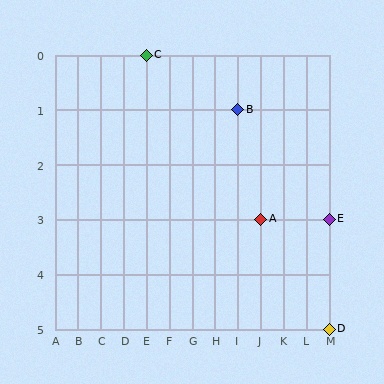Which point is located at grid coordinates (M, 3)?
Point E is at (M, 3).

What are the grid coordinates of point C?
Point C is at grid coordinates (E, 0).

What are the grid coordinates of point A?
Point A is at grid coordinates (J, 3).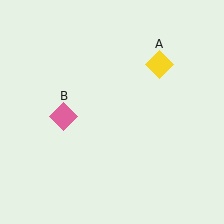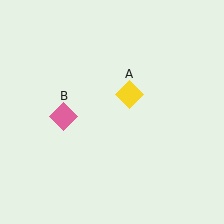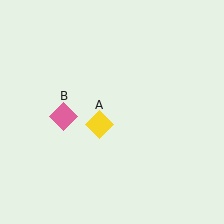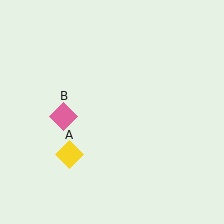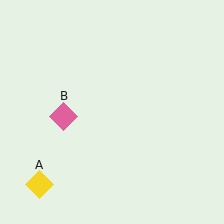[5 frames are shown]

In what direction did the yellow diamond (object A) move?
The yellow diamond (object A) moved down and to the left.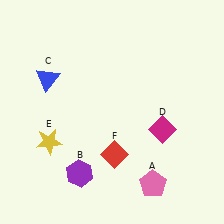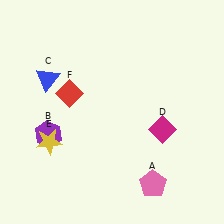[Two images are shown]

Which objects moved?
The objects that moved are: the purple hexagon (B), the red diamond (F).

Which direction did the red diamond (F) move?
The red diamond (F) moved up.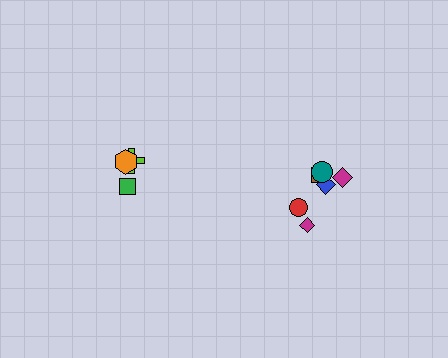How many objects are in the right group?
There are 6 objects.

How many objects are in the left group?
There are 3 objects.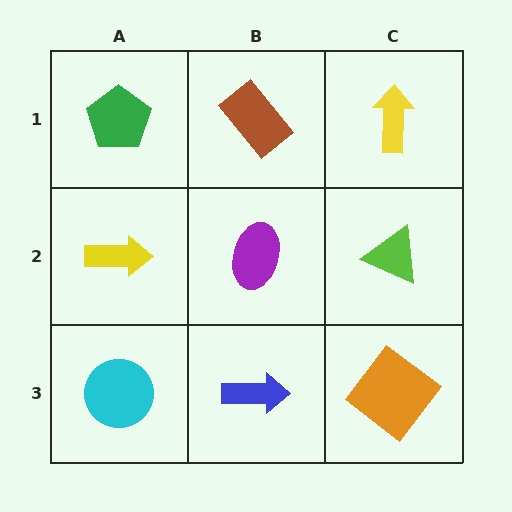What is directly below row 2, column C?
An orange diamond.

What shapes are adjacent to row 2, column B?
A brown rectangle (row 1, column B), a blue arrow (row 3, column B), a yellow arrow (row 2, column A), a lime triangle (row 2, column C).